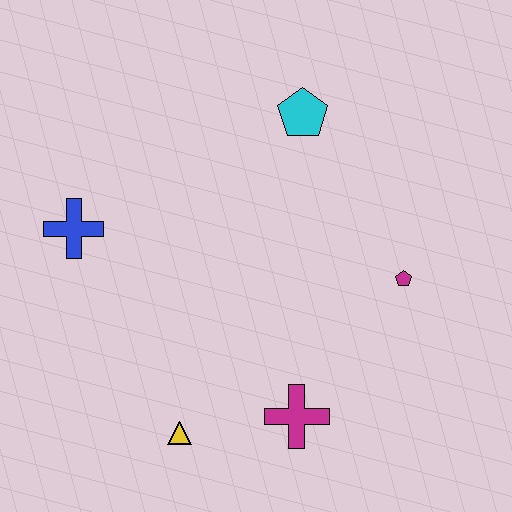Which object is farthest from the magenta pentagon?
The blue cross is farthest from the magenta pentagon.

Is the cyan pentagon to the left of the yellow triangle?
No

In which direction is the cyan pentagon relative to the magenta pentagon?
The cyan pentagon is above the magenta pentagon.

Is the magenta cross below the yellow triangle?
No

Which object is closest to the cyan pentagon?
The magenta pentagon is closest to the cyan pentagon.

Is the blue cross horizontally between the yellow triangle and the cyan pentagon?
No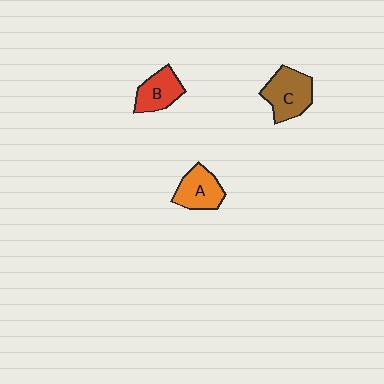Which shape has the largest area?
Shape C (brown).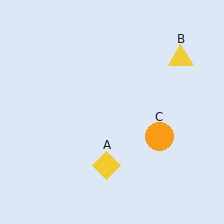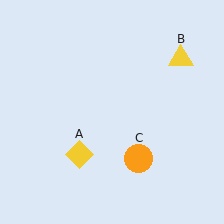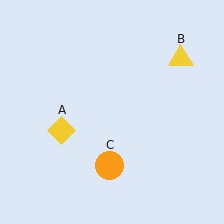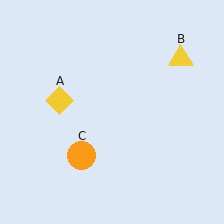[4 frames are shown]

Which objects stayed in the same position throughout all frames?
Yellow triangle (object B) remained stationary.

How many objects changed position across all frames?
2 objects changed position: yellow diamond (object A), orange circle (object C).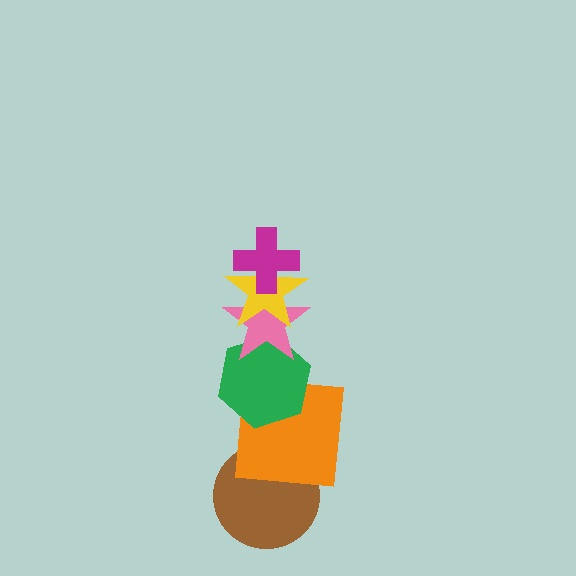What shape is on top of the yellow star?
The magenta cross is on top of the yellow star.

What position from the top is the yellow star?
The yellow star is 2nd from the top.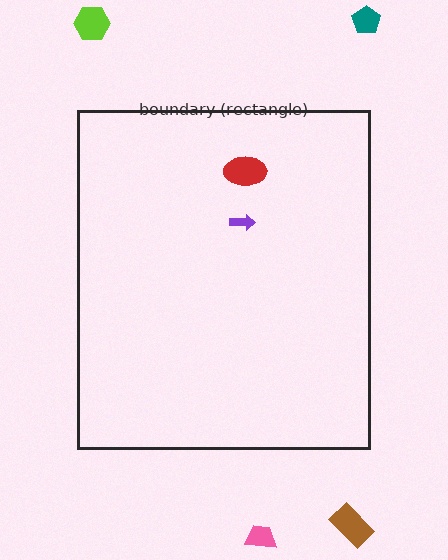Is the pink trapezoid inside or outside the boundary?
Outside.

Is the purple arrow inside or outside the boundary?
Inside.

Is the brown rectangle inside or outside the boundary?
Outside.